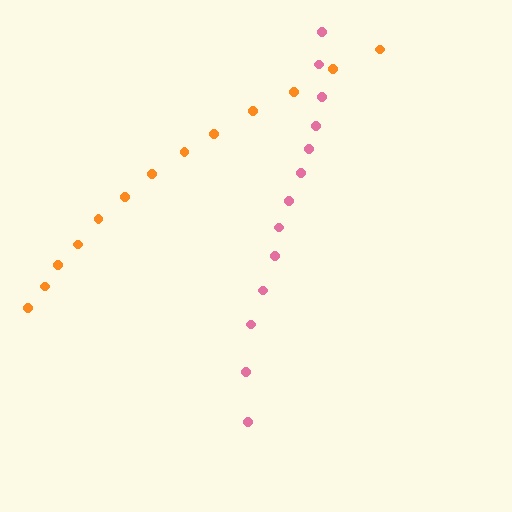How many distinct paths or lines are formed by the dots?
There are 2 distinct paths.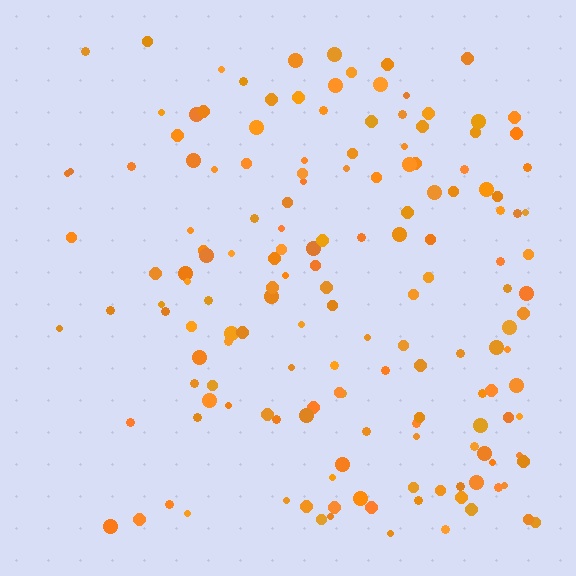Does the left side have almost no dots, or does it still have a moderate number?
Still a moderate number, just noticeably fewer than the right.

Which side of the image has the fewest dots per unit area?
The left.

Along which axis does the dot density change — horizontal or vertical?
Horizontal.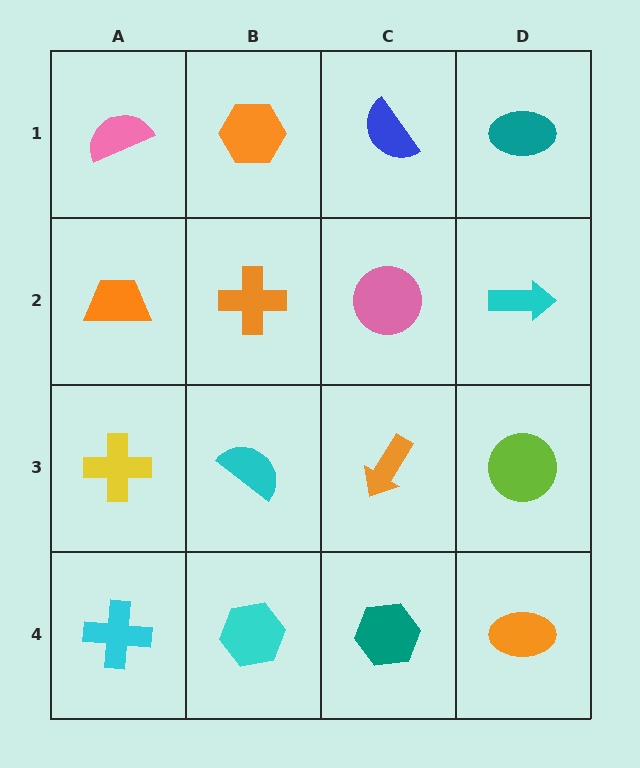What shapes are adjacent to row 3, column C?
A pink circle (row 2, column C), a teal hexagon (row 4, column C), a cyan semicircle (row 3, column B), a lime circle (row 3, column D).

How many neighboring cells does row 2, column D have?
3.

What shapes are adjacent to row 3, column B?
An orange cross (row 2, column B), a cyan hexagon (row 4, column B), a yellow cross (row 3, column A), an orange arrow (row 3, column C).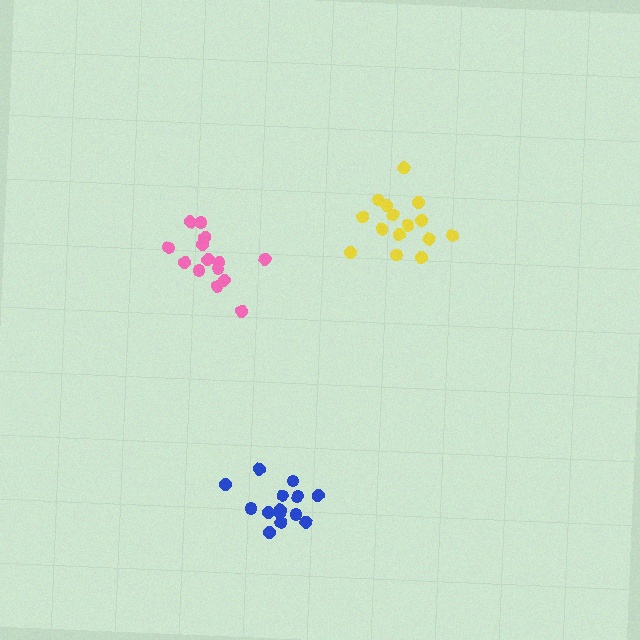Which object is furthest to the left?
The pink cluster is leftmost.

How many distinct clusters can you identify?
There are 3 distinct clusters.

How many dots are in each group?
Group 1: 14 dots, Group 2: 15 dots, Group 3: 14 dots (43 total).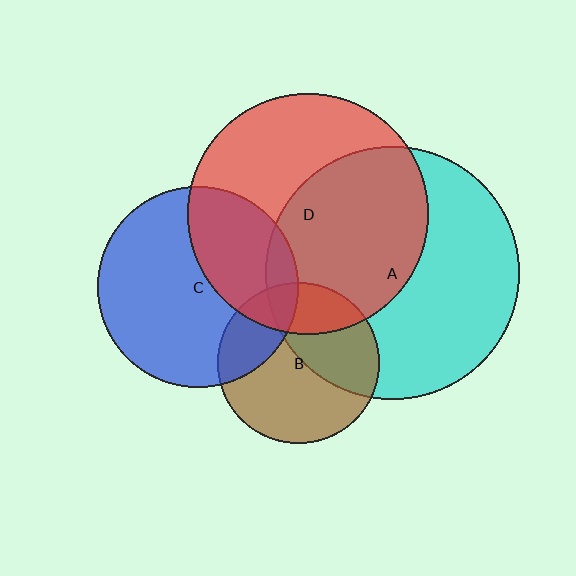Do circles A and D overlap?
Yes.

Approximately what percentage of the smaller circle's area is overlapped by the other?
Approximately 50%.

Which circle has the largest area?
Circle A (cyan).